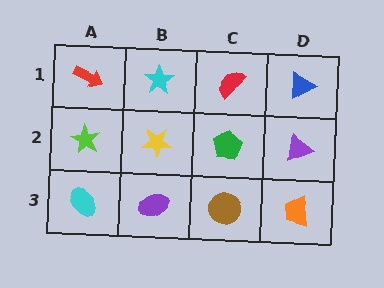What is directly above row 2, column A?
A red arrow.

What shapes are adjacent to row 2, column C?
A red semicircle (row 1, column C), a brown circle (row 3, column C), a yellow star (row 2, column B), a purple triangle (row 2, column D).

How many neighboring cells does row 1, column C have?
3.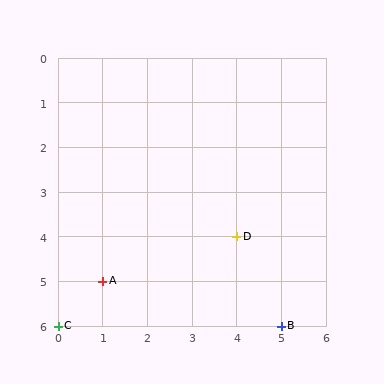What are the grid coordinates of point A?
Point A is at grid coordinates (1, 5).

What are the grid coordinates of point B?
Point B is at grid coordinates (5, 6).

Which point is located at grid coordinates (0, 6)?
Point C is at (0, 6).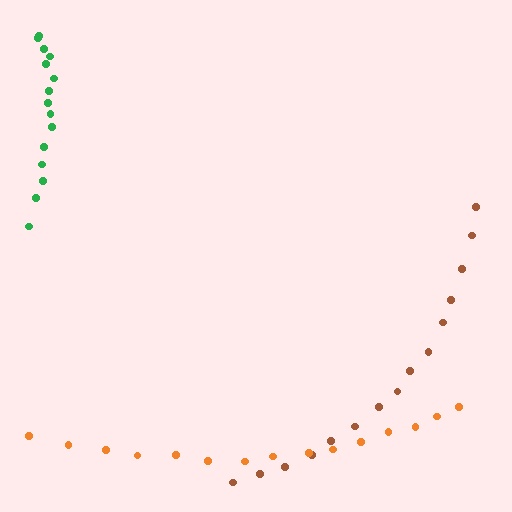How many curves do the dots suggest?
There are 3 distinct paths.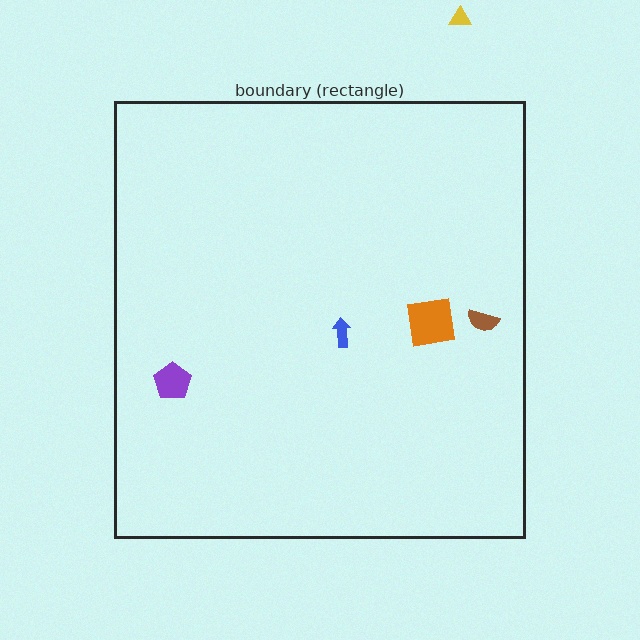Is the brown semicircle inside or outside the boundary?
Inside.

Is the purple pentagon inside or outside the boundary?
Inside.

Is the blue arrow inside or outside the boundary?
Inside.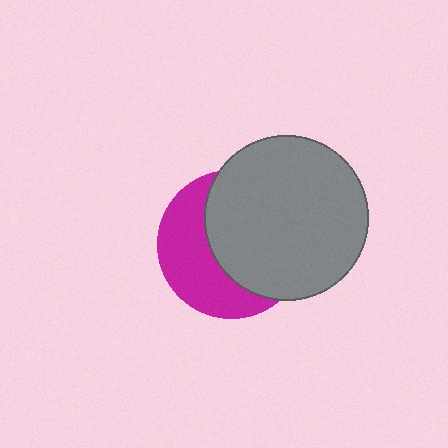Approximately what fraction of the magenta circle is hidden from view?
Roughly 57% of the magenta circle is hidden behind the gray circle.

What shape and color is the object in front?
The object in front is a gray circle.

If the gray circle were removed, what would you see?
You would see the complete magenta circle.